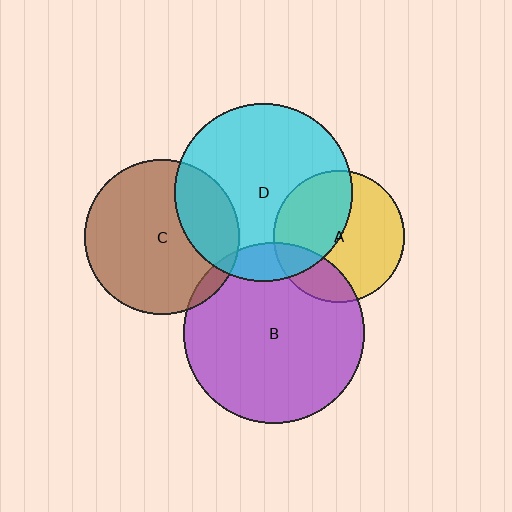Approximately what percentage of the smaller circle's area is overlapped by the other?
Approximately 10%.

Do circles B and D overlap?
Yes.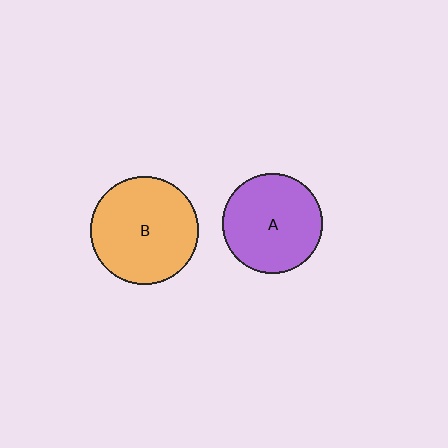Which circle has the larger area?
Circle B (orange).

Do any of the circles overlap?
No, none of the circles overlap.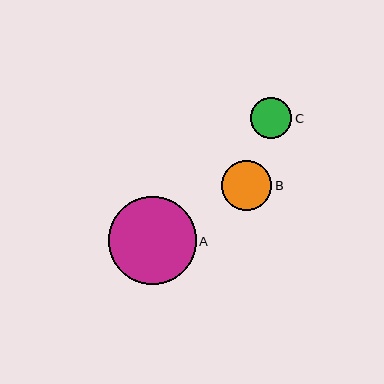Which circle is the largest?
Circle A is the largest with a size of approximately 88 pixels.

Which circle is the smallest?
Circle C is the smallest with a size of approximately 41 pixels.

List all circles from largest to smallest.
From largest to smallest: A, B, C.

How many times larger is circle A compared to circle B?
Circle A is approximately 1.7 times the size of circle B.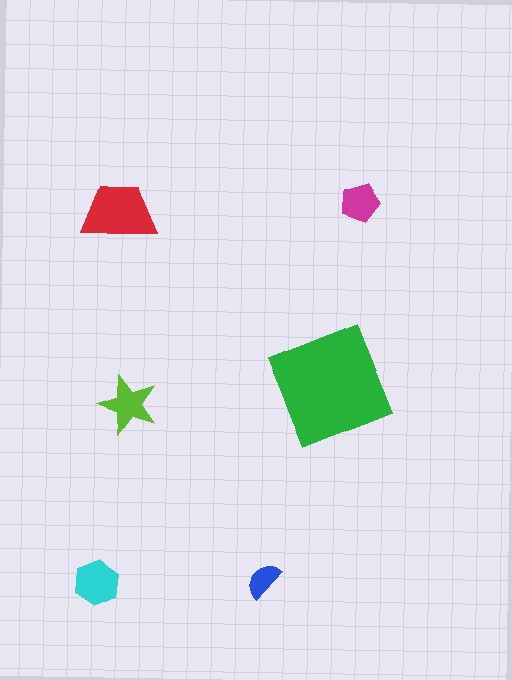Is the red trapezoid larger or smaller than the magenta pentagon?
Larger.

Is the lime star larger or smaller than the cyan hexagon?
Smaller.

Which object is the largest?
The green square.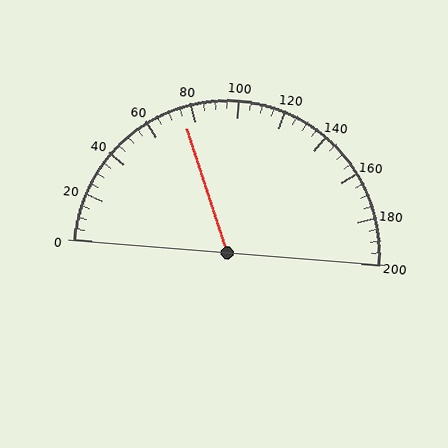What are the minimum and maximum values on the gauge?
The gauge ranges from 0 to 200.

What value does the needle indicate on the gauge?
The needle indicates approximately 75.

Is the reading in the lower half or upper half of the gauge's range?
The reading is in the lower half of the range (0 to 200).